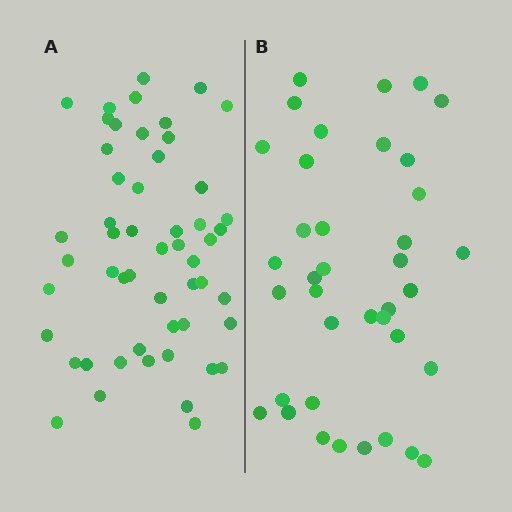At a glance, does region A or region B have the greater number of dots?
Region A (the left region) has more dots.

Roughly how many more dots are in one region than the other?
Region A has approximately 15 more dots than region B.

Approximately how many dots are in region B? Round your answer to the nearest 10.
About 40 dots. (The exact count is 38, which rounds to 40.)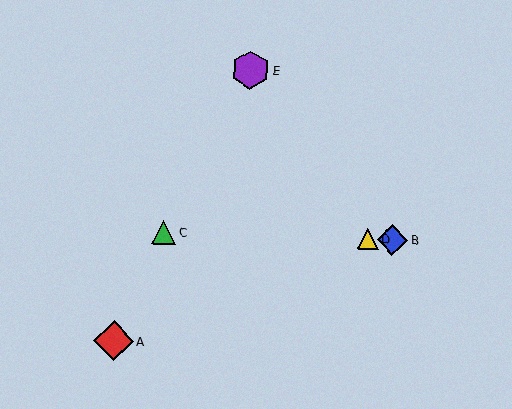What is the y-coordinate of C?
Object C is at y≈232.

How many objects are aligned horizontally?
3 objects (B, C, D) are aligned horizontally.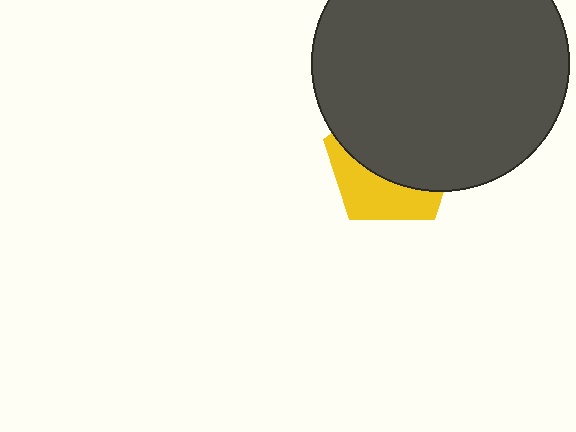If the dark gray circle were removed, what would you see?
You would see the complete yellow pentagon.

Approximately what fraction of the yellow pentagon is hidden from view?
Roughly 63% of the yellow pentagon is hidden behind the dark gray circle.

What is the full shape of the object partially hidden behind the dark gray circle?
The partially hidden object is a yellow pentagon.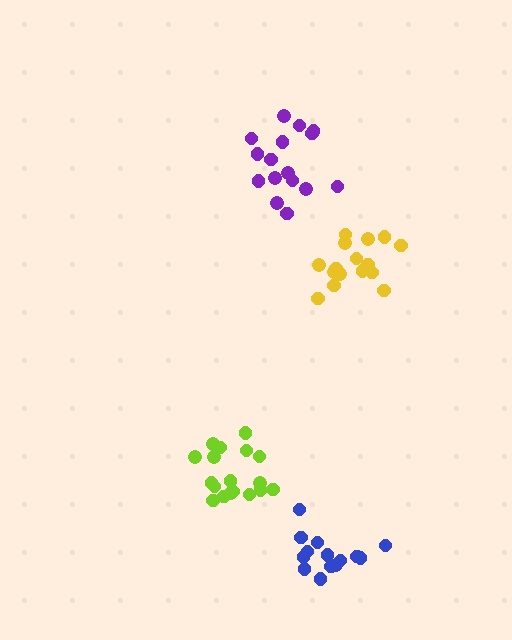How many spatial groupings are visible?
There are 4 spatial groupings.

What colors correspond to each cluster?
The clusters are colored: blue, yellow, purple, lime.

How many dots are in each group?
Group 1: 14 dots, Group 2: 16 dots, Group 3: 16 dots, Group 4: 19 dots (65 total).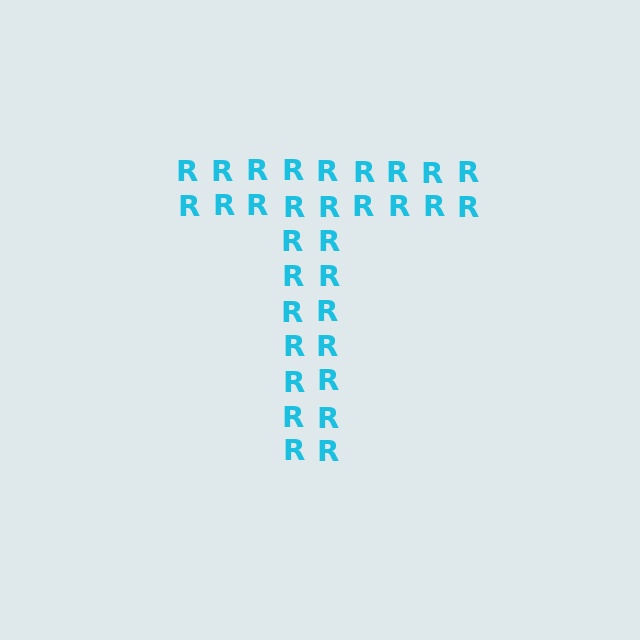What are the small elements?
The small elements are letter R's.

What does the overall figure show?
The overall figure shows the letter T.